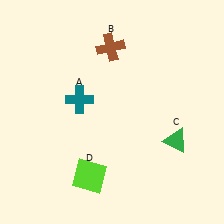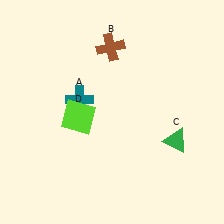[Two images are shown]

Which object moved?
The lime square (D) moved up.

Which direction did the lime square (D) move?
The lime square (D) moved up.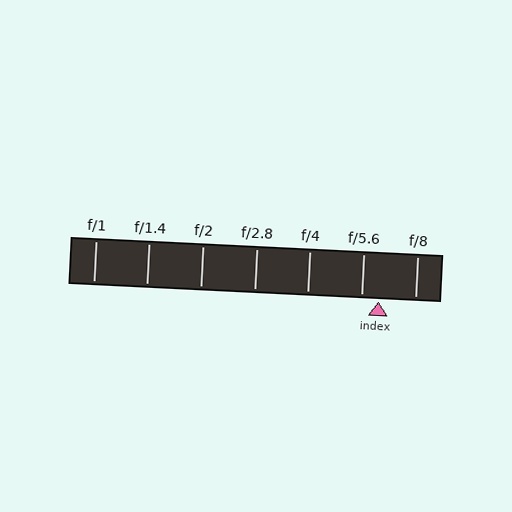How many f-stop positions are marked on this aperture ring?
There are 7 f-stop positions marked.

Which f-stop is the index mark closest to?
The index mark is closest to f/5.6.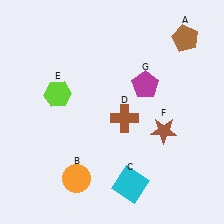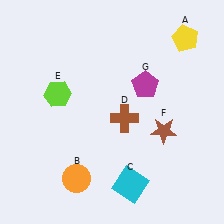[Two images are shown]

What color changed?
The pentagon (A) changed from brown in Image 1 to yellow in Image 2.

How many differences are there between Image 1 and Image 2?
There is 1 difference between the two images.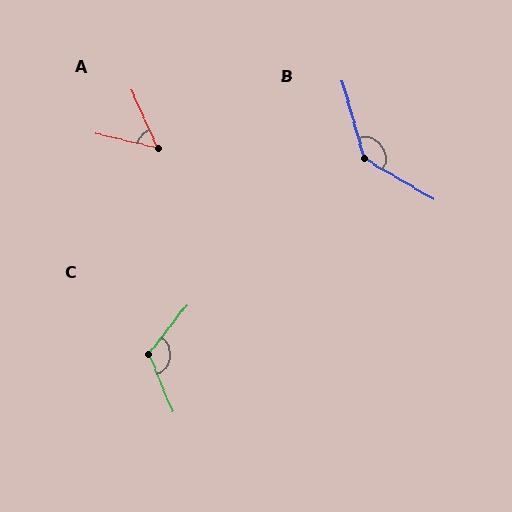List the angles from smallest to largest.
A (53°), C (120°), B (136°).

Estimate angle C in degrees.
Approximately 120 degrees.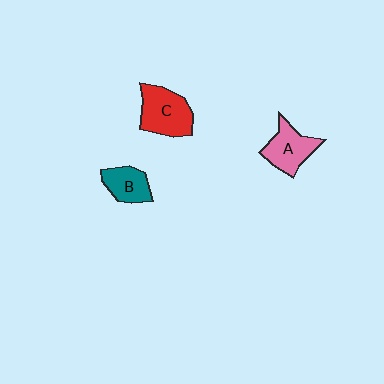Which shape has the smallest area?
Shape B (teal).